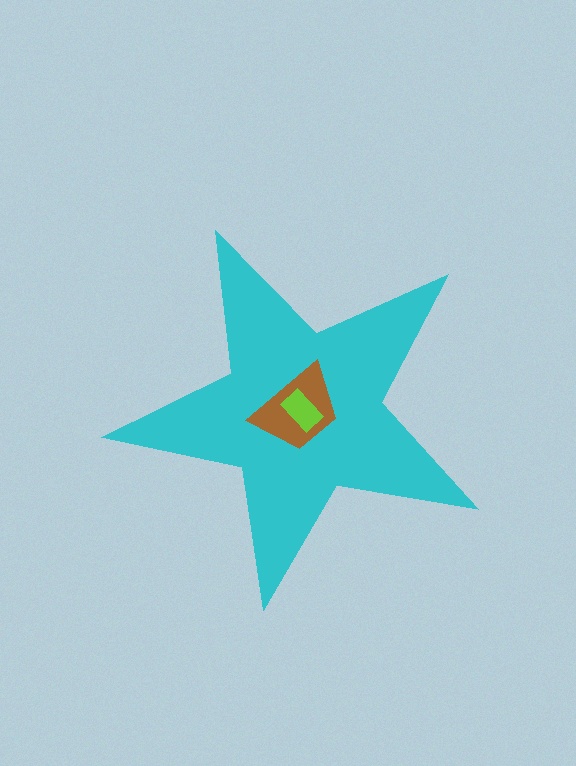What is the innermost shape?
The lime rectangle.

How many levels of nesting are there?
3.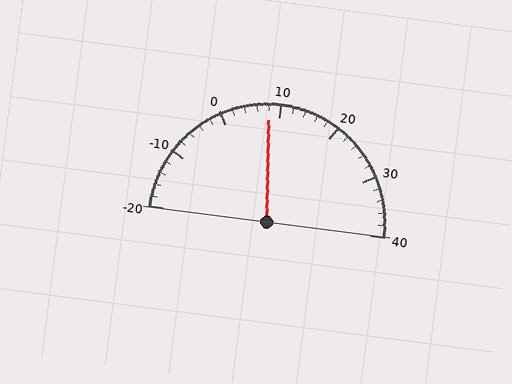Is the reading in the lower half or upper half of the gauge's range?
The reading is in the lower half of the range (-20 to 40).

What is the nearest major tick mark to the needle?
The nearest major tick mark is 10.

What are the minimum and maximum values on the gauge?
The gauge ranges from -20 to 40.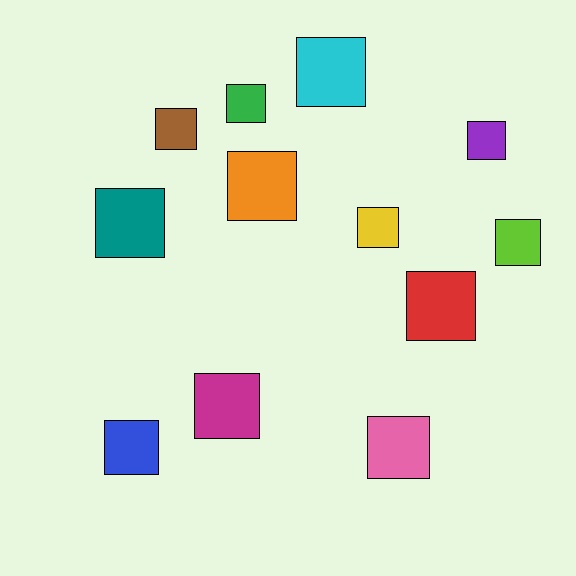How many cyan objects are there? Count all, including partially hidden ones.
There is 1 cyan object.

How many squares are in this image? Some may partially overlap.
There are 12 squares.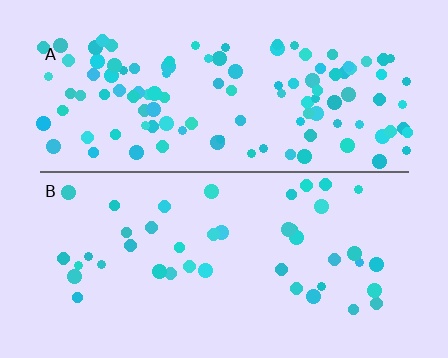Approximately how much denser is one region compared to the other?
Approximately 2.7× — region A over region B.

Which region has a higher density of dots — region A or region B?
A (the top).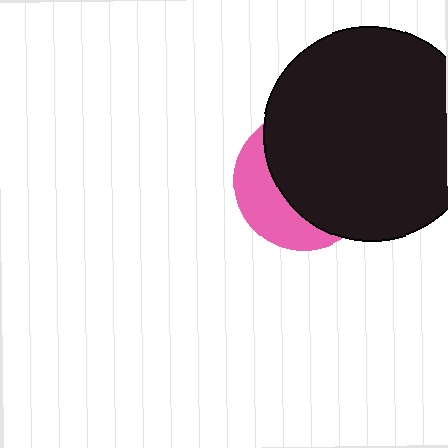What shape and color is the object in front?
The object in front is a black circle.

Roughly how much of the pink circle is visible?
A small part of it is visible (roughly 34%).